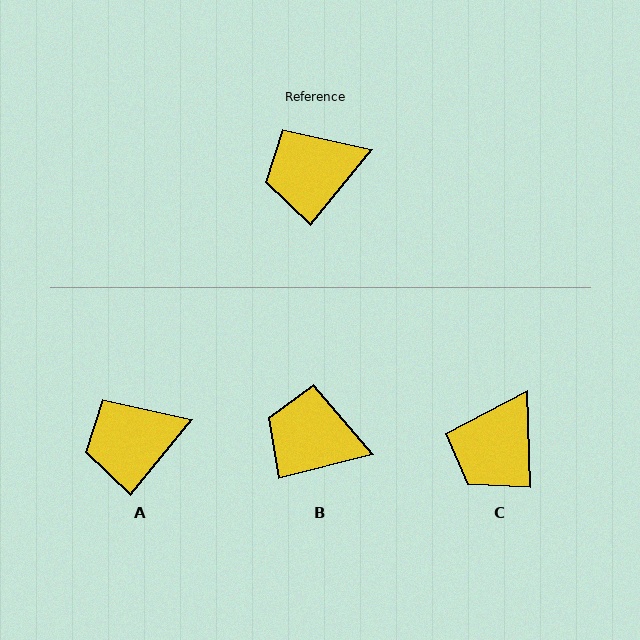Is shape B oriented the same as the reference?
No, it is off by about 37 degrees.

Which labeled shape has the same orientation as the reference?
A.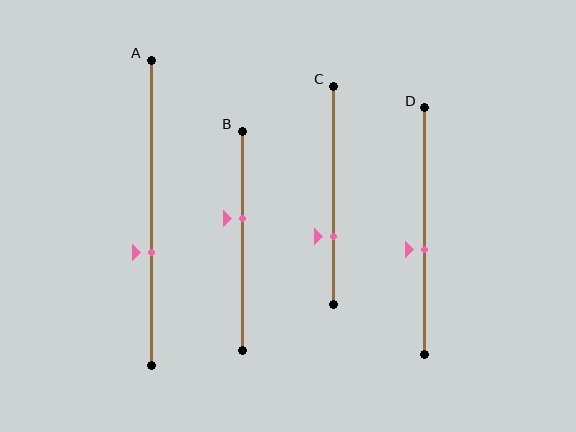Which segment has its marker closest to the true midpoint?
Segment D has its marker closest to the true midpoint.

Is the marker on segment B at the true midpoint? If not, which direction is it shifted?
No, the marker on segment B is shifted upward by about 10% of the segment length.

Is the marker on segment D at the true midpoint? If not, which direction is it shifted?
No, the marker on segment D is shifted downward by about 8% of the segment length.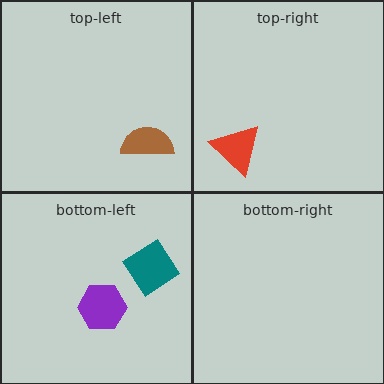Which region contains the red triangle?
The top-right region.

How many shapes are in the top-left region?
1.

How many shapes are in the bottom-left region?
2.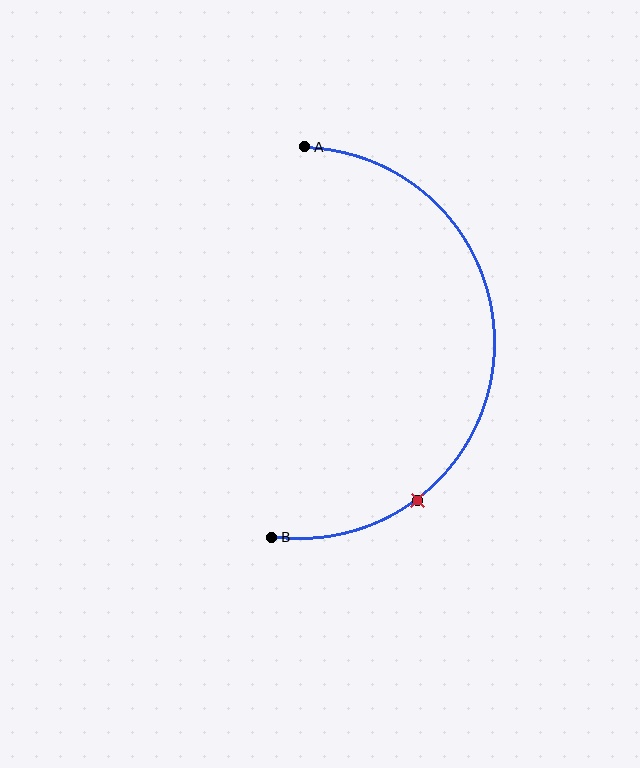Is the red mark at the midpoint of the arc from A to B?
No. The red mark lies on the arc but is closer to endpoint B. The arc midpoint would be at the point on the curve equidistant along the arc from both A and B.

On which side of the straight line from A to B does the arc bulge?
The arc bulges to the right of the straight line connecting A and B.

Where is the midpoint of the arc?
The arc midpoint is the point on the curve farthest from the straight line joining A and B. It sits to the right of that line.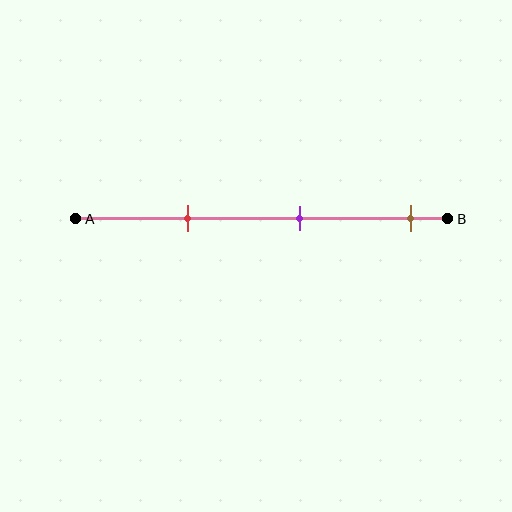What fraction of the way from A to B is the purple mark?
The purple mark is approximately 60% (0.6) of the way from A to B.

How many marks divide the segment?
There are 3 marks dividing the segment.